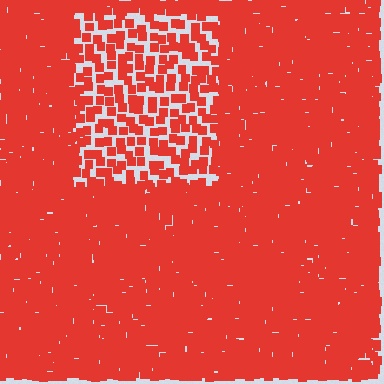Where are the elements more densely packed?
The elements are more densely packed outside the rectangle boundary.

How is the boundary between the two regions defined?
The boundary is defined by a change in element density (approximately 2.5x ratio). All elements are the same color, size, and shape.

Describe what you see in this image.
The image contains small red elements arranged at two different densities. A rectangle-shaped region is visible where the elements are less densely packed than the surrounding area.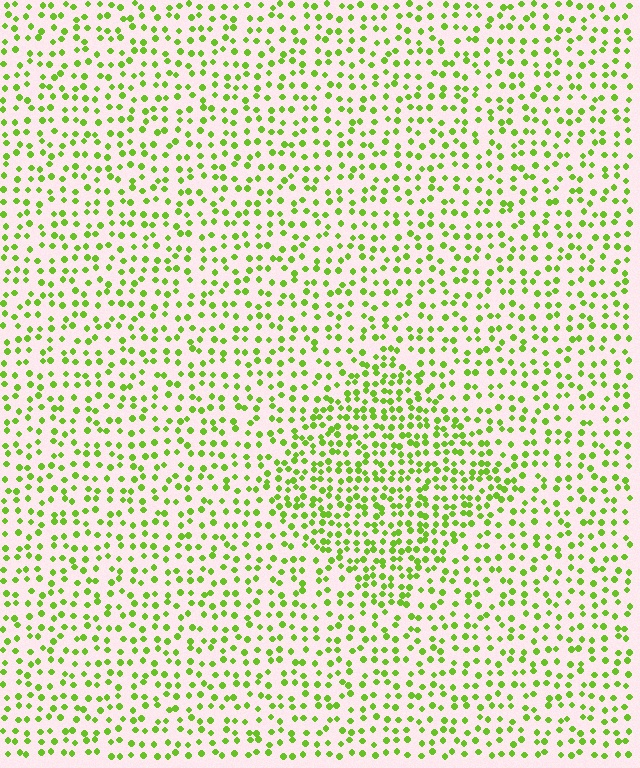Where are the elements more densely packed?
The elements are more densely packed inside the diamond boundary.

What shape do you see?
I see a diamond.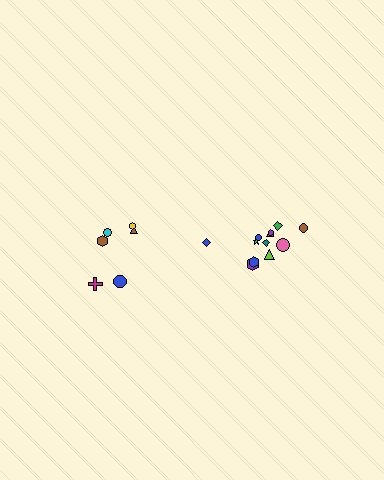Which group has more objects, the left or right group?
The right group.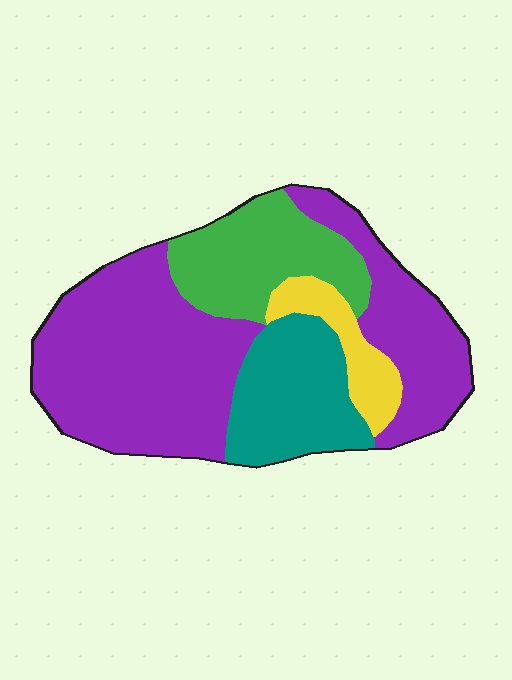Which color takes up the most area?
Purple, at roughly 55%.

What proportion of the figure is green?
Green takes up about one sixth (1/6) of the figure.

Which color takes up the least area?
Yellow, at roughly 10%.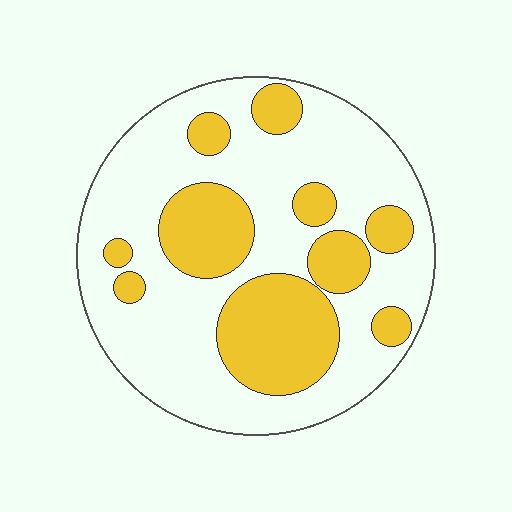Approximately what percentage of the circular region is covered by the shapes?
Approximately 30%.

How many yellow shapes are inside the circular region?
10.